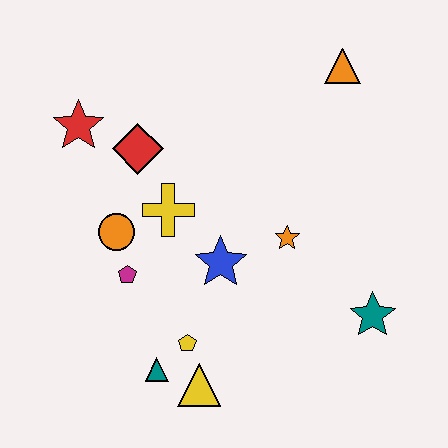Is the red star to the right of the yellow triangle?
No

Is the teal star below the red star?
Yes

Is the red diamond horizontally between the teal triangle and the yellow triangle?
No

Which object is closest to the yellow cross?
The orange circle is closest to the yellow cross.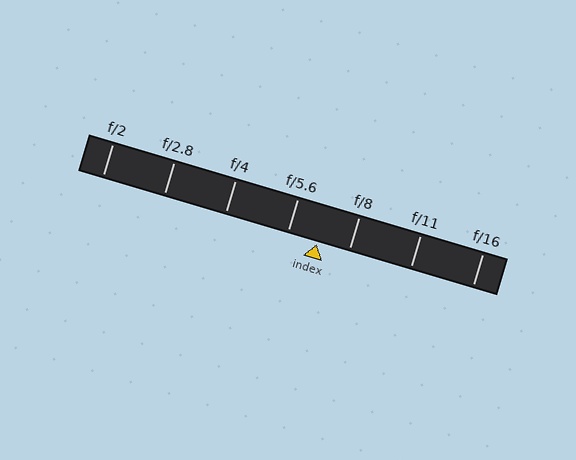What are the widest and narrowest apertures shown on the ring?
The widest aperture shown is f/2 and the narrowest is f/16.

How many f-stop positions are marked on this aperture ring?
There are 7 f-stop positions marked.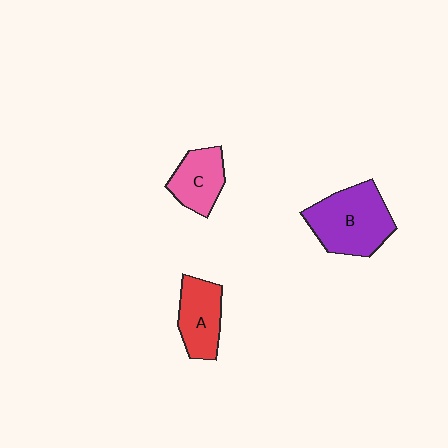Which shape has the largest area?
Shape B (purple).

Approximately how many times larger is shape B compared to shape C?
Approximately 1.7 times.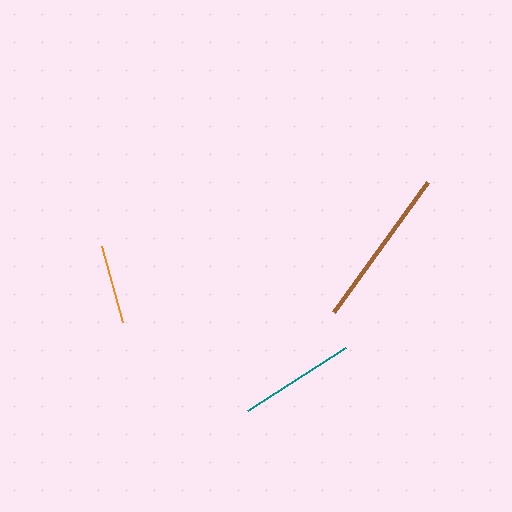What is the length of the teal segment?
The teal segment is approximately 116 pixels long.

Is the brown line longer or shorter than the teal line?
The brown line is longer than the teal line.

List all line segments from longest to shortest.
From longest to shortest: brown, teal, orange.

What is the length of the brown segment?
The brown segment is approximately 161 pixels long.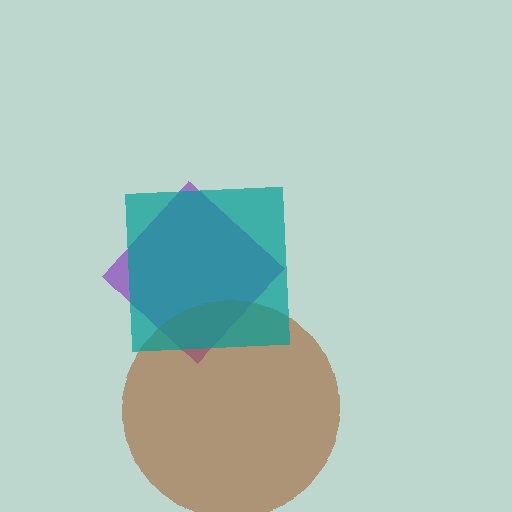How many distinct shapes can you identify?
There are 3 distinct shapes: a purple diamond, a brown circle, a teal square.